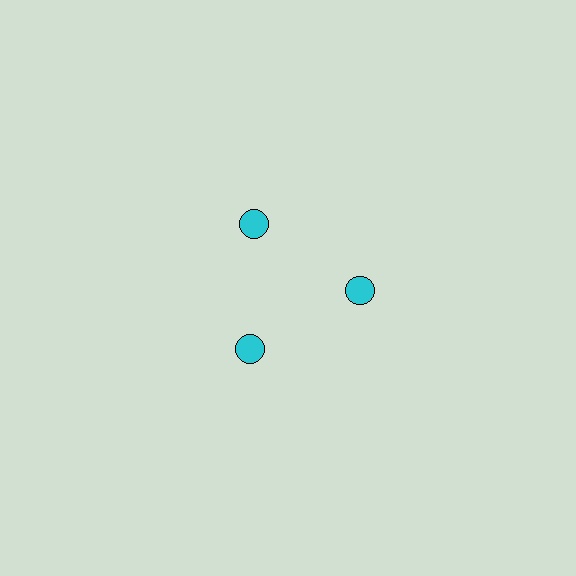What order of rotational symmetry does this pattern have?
This pattern has 3-fold rotational symmetry.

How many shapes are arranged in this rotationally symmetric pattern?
There are 3 shapes, arranged in 3 groups of 1.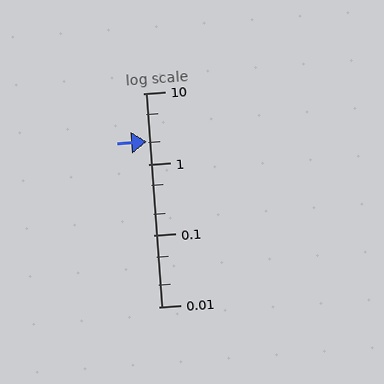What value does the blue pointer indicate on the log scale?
The pointer indicates approximately 2.1.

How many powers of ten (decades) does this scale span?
The scale spans 3 decades, from 0.01 to 10.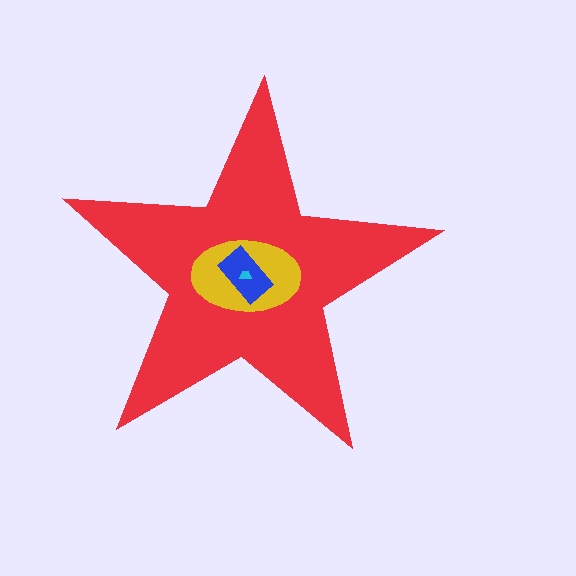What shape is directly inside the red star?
The yellow ellipse.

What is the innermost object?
The cyan trapezoid.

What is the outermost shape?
The red star.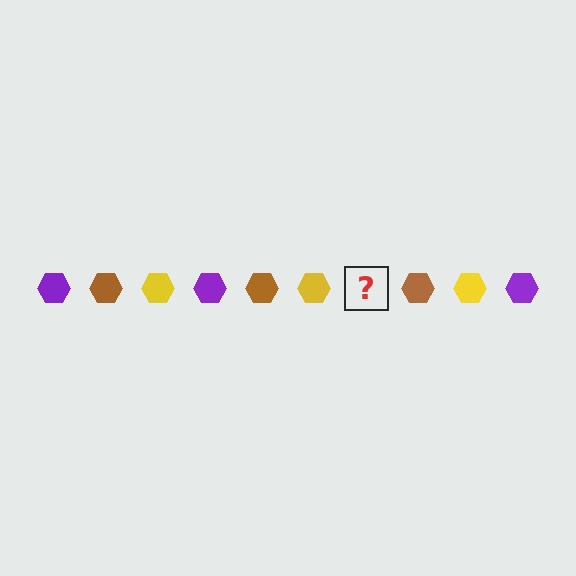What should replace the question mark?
The question mark should be replaced with a purple hexagon.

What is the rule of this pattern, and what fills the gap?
The rule is that the pattern cycles through purple, brown, yellow hexagons. The gap should be filled with a purple hexagon.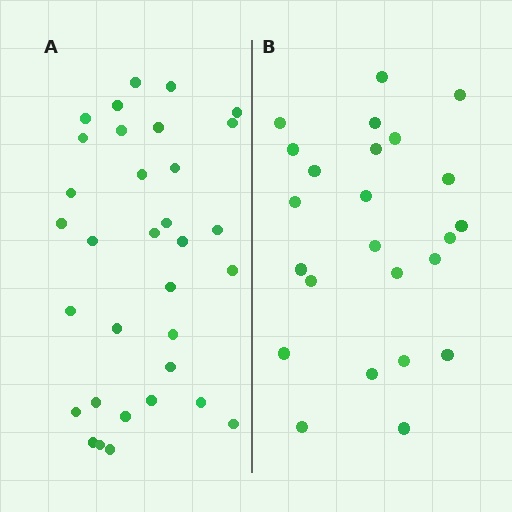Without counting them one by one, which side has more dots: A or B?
Region A (the left region) has more dots.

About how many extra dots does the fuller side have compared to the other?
Region A has roughly 8 or so more dots than region B.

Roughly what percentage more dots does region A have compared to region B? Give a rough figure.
About 40% more.